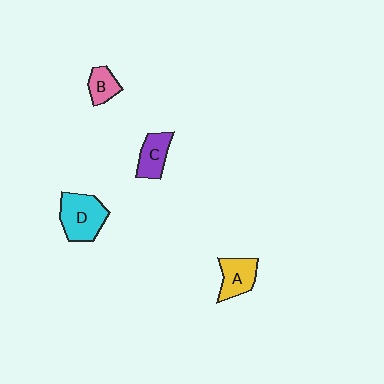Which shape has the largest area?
Shape D (cyan).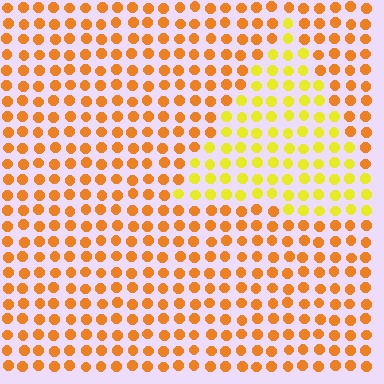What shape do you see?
I see a triangle.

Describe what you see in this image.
The image is filled with small orange elements in a uniform arrangement. A triangle-shaped region is visible where the elements are tinted to a slightly different hue, forming a subtle color boundary.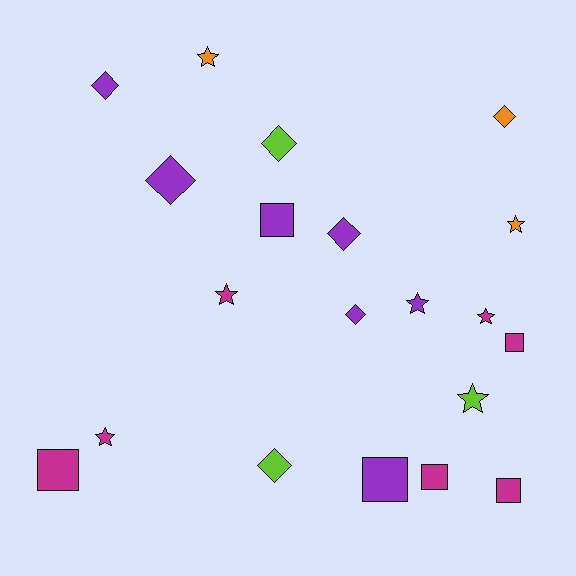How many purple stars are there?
There is 1 purple star.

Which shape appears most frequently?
Diamond, with 7 objects.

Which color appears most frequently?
Magenta, with 7 objects.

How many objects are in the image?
There are 20 objects.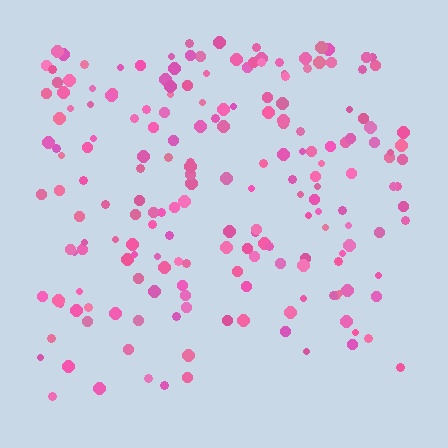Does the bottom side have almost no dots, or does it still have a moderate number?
Still a moderate number, just noticeably fewer than the top.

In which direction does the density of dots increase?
From bottom to top, with the top side densest.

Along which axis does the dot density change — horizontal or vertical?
Vertical.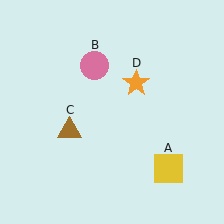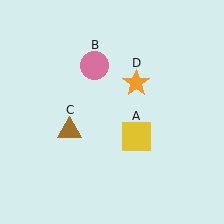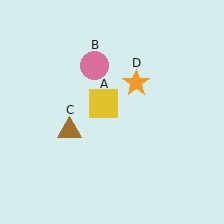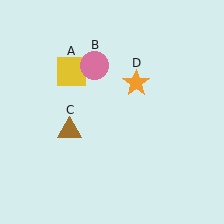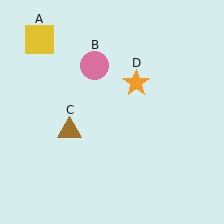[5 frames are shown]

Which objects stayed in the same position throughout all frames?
Pink circle (object B) and brown triangle (object C) and orange star (object D) remained stationary.